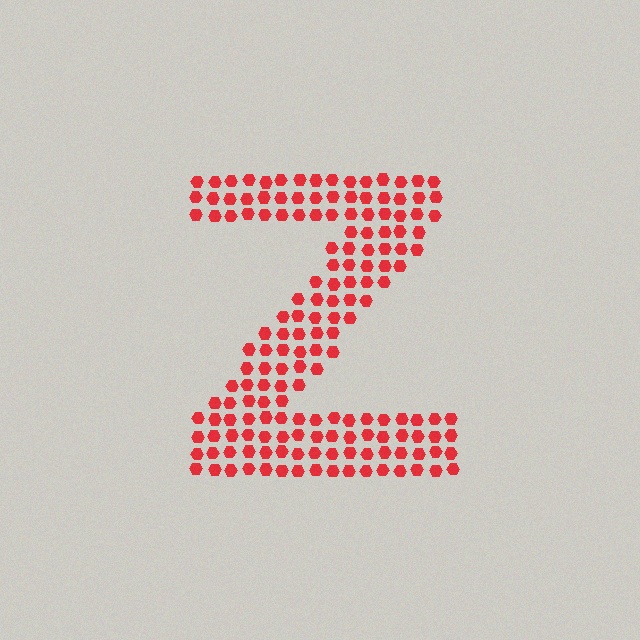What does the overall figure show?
The overall figure shows the letter Z.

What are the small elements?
The small elements are hexagons.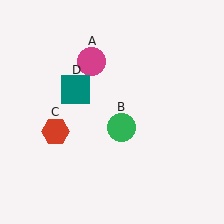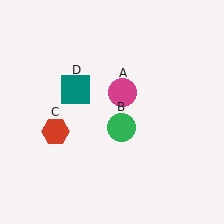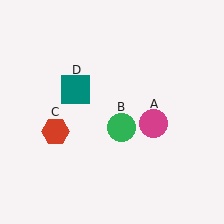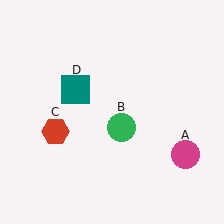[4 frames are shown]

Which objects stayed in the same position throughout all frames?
Green circle (object B) and red hexagon (object C) and teal square (object D) remained stationary.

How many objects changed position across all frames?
1 object changed position: magenta circle (object A).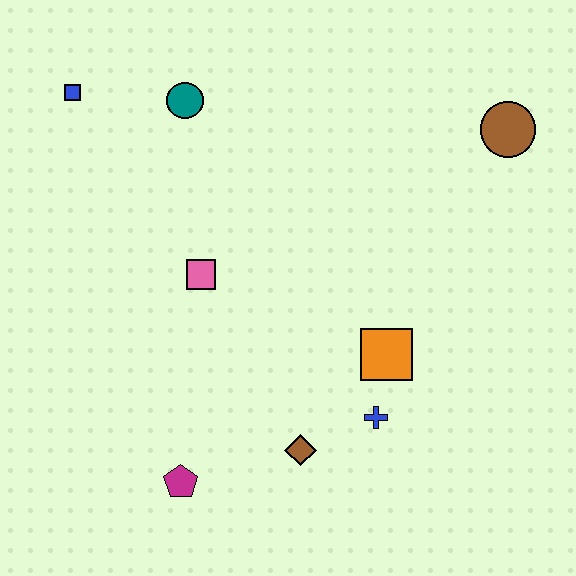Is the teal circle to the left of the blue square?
No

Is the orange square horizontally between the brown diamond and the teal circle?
No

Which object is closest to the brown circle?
The orange square is closest to the brown circle.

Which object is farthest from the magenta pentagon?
The brown circle is farthest from the magenta pentagon.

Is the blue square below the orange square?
No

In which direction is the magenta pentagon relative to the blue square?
The magenta pentagon is below the blue square.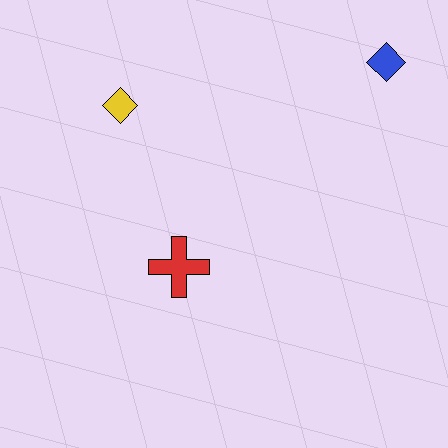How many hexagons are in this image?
There are no hexagons.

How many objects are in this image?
There are 3 objects.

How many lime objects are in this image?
There are no lime objects.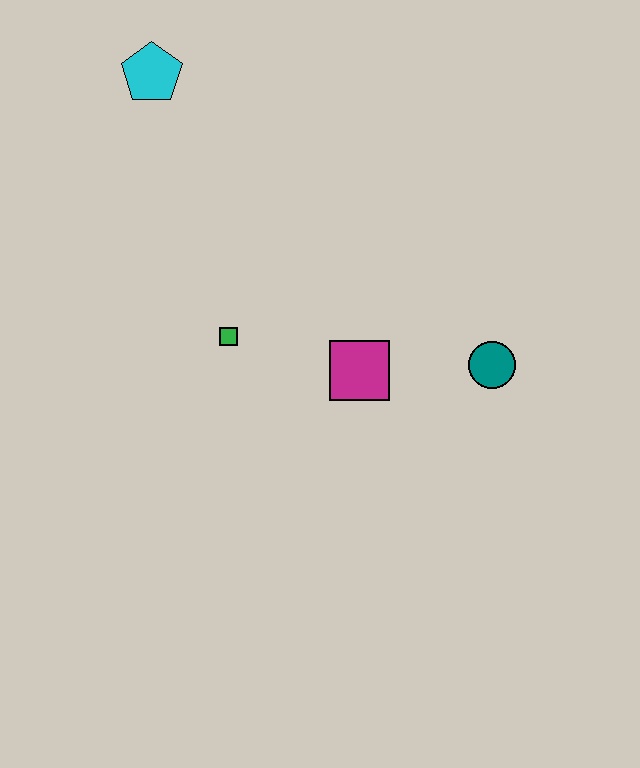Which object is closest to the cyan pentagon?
The green square is closest to the cyan pentagon.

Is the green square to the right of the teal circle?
No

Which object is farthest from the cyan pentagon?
The teal circle is farthest from the cyan pentagon.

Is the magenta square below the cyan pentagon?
Yes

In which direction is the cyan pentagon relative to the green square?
The cyan pentagon is above the green square.